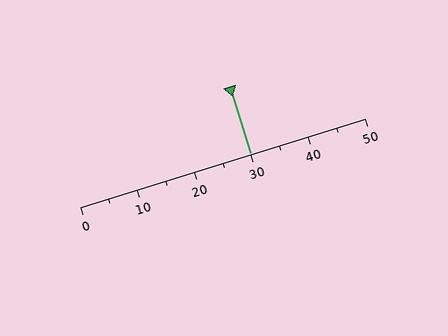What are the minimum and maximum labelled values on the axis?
The axis runs from 0 to 50.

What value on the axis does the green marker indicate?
The marker indicates approximately 30.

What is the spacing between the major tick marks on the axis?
The major ticks are spaced 10 apart.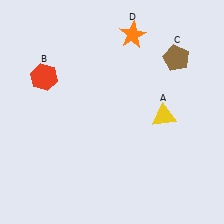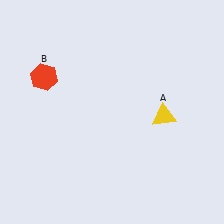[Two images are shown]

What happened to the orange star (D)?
The orange star (D) was removed in Image 2. It was in the top-right area of Image 1.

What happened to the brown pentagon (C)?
The brown pentagon (C) was removed in Image 2. It was in the top-right area of Image 1.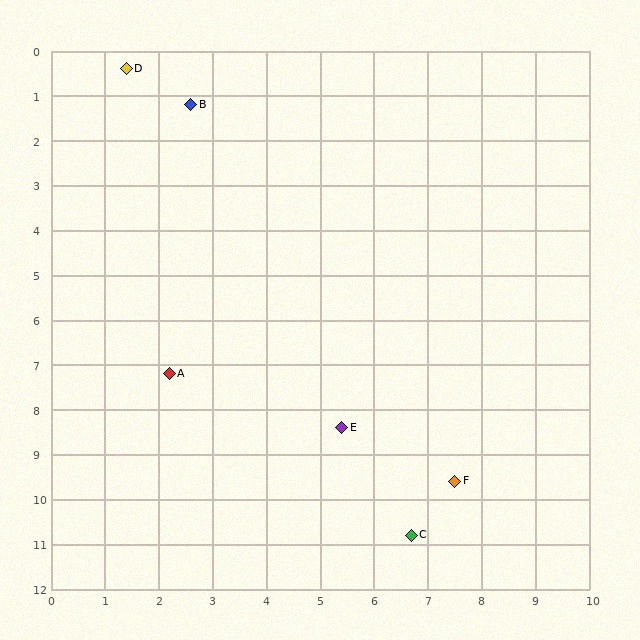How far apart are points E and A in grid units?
Points E and A are about 3.4 grid units apart.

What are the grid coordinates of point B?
Point B is at approximately (2.6, 1.2).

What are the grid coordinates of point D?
Point D is at approximately (1.4, 0.4).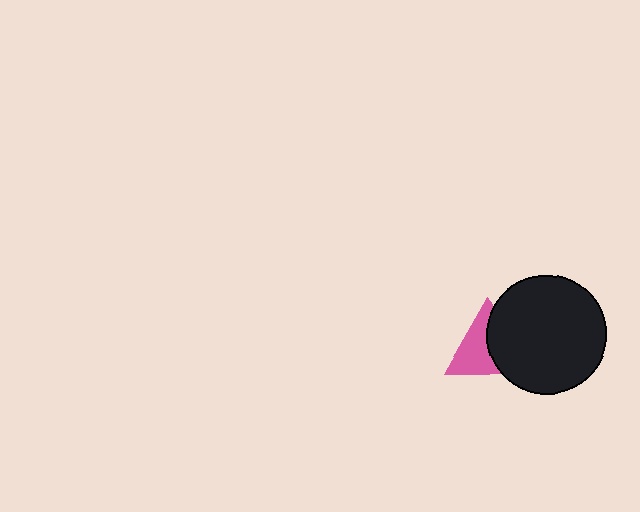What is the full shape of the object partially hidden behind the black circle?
The partially hidden object is a pink triangle.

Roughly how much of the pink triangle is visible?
About half of it is visible (roughly 55%).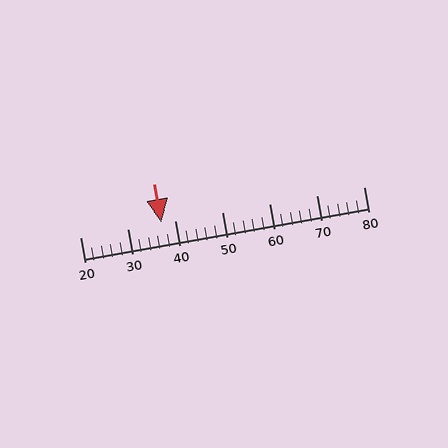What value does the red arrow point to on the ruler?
The red arrow points to approximately 37.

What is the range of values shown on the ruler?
The ruler shows values from 20 to 80.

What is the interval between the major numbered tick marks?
The major tick marks are spaced 10 units apart.